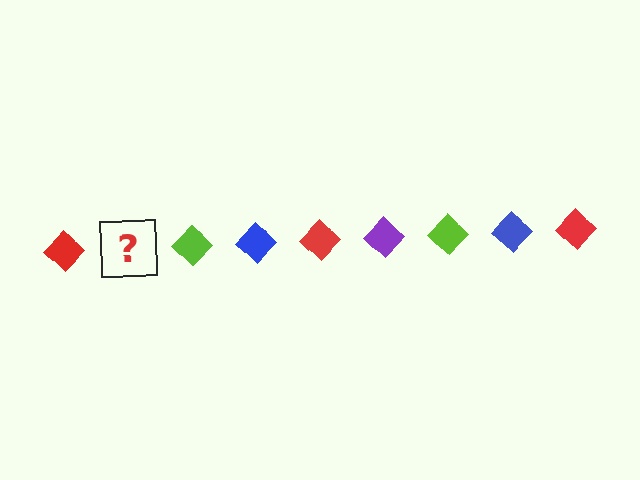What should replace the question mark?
The question mark should be replaced with a purple diamond.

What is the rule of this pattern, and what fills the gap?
The rule is that the pattern cycles through red, purple, lime, blue diamonds. The gap should be filled with a purple diamond.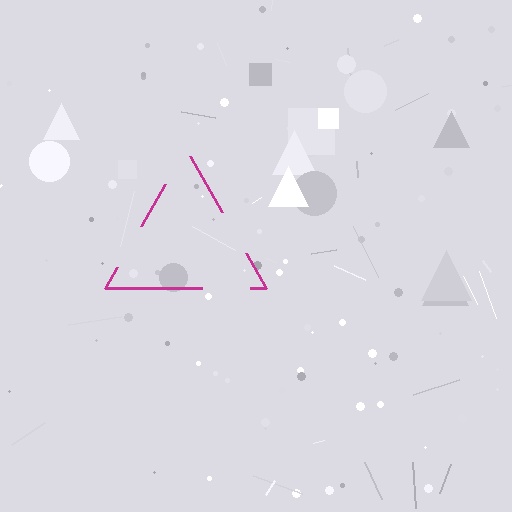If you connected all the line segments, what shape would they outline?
They would outline a triangle.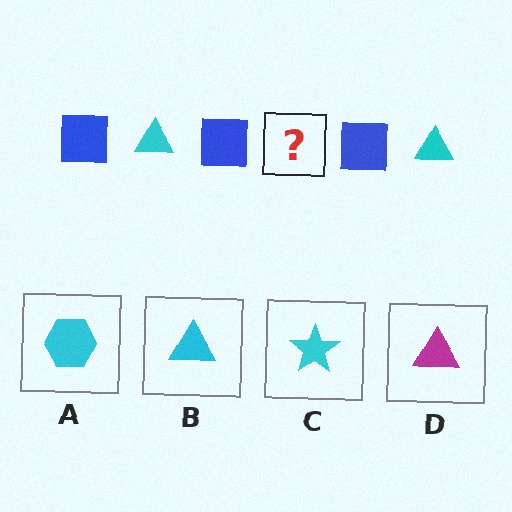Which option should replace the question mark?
Option B.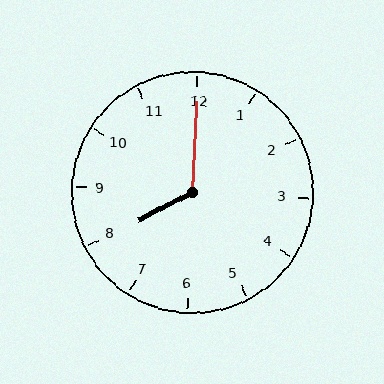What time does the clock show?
8:00.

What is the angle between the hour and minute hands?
Approximately 120 degrees.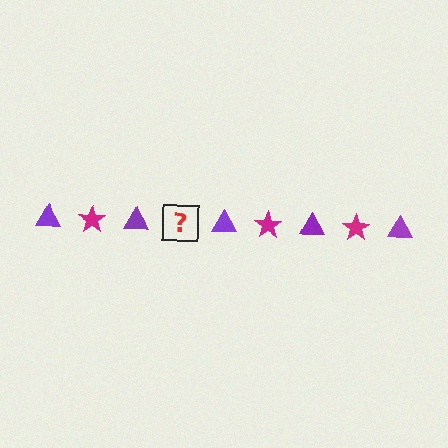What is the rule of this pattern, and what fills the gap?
The rule is that the pattern alternates between purple triangle and magenta star. The gap should be filled with a magenta star.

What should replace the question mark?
The question mark should be replaced with a magenta star.